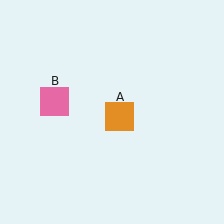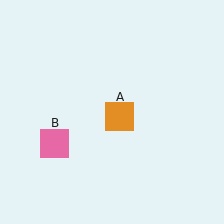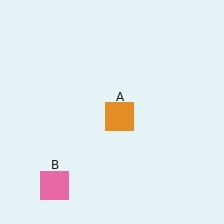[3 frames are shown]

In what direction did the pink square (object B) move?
The pink square (object B) moved down.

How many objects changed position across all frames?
1 object changed position: pink square (object B).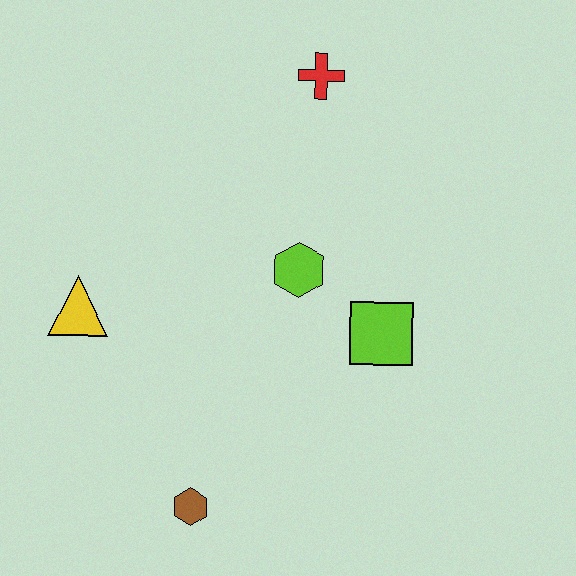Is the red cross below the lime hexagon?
No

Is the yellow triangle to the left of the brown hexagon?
Yes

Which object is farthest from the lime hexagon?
The brown hexagon is farthest from the lime hexagon.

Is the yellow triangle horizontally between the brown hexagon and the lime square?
No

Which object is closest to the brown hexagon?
The yellow triangle is closest to the brown hexagon.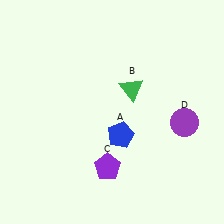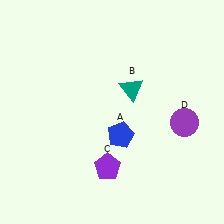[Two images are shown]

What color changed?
The triangle (B) changed from green in Image 1 to teal in Image 2.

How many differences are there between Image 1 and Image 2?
There is 1 difference between the two images.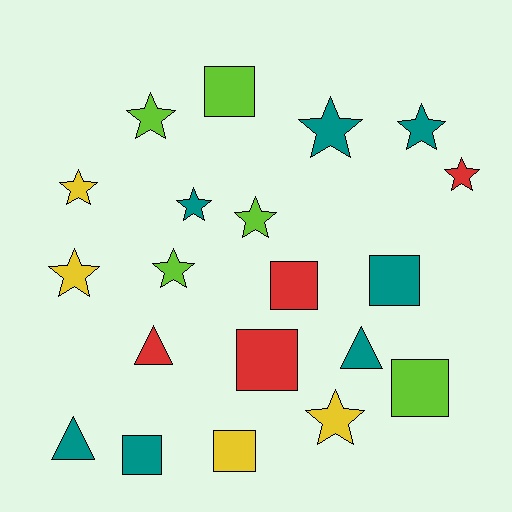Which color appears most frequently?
Teal, with 7 objects.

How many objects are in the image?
There are 20 objects.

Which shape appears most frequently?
Star, with 10 objects.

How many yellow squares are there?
There is 1 yellow square.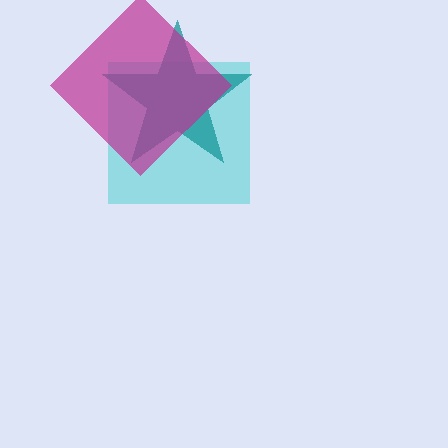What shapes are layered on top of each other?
The layered shapes are: a cyan square, a teal star, a magenta diamond.